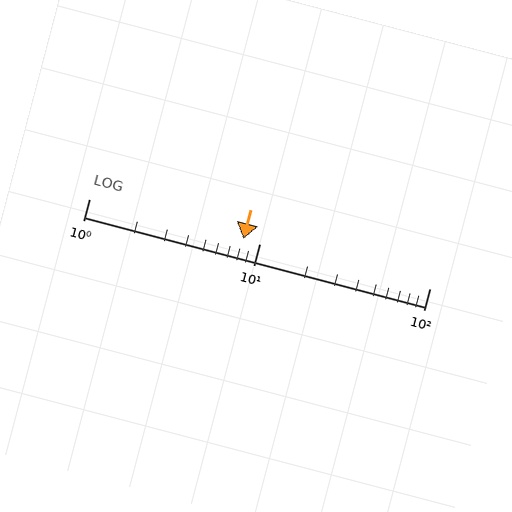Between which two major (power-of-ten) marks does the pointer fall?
The pointer is between 1 and 10.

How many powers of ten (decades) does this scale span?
The scale spans 2 decades, from 1 to 100.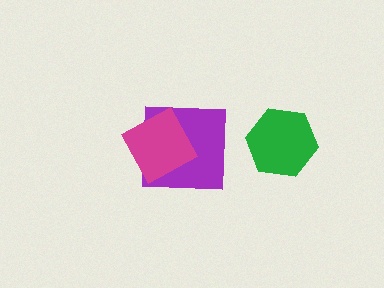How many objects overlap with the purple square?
1 object overlaps with the purple square.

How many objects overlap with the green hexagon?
0 objects overlap with the green hexagon.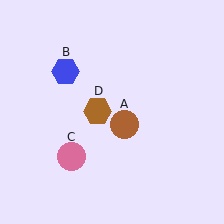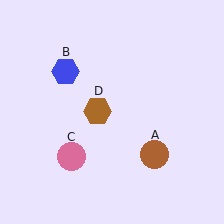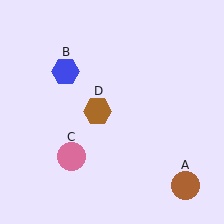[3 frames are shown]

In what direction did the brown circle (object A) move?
The brown circle (object A) moved down and to the right.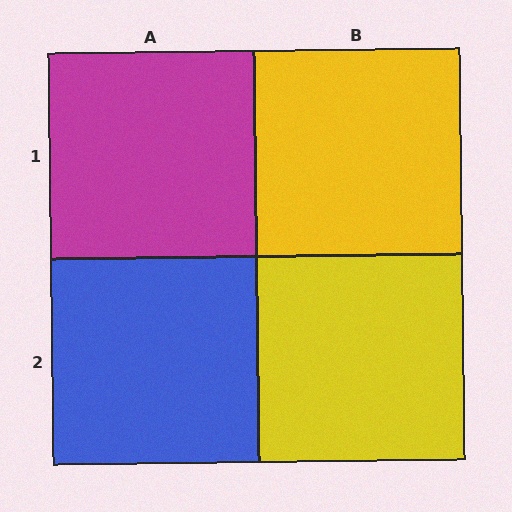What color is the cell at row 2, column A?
Blue.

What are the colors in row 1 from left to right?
Magenta, yellow.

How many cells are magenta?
1 cell is magenta.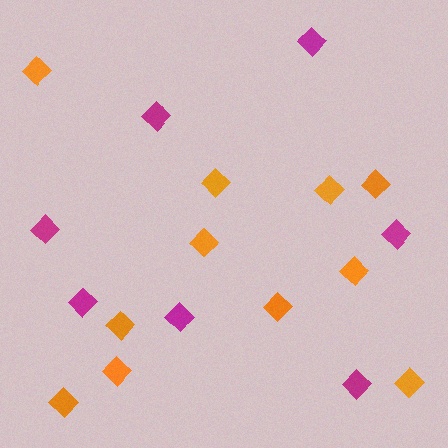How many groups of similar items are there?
There are 2 groups: one group of magenta diamonds (7) and one group of orange diamonds (11).